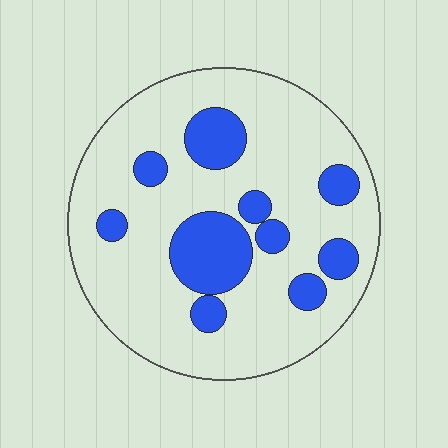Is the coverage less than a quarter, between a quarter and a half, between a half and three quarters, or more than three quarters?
Less than a quarter.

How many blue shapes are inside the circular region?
10.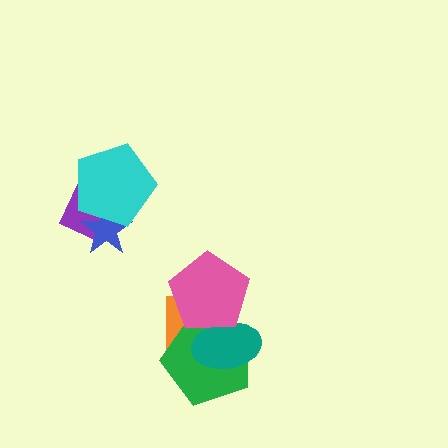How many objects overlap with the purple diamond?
2 objects overlap with the purple diamond.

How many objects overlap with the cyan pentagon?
2 objects overlap with the cyan pentagon.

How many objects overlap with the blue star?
2 objects overlap with the blue star.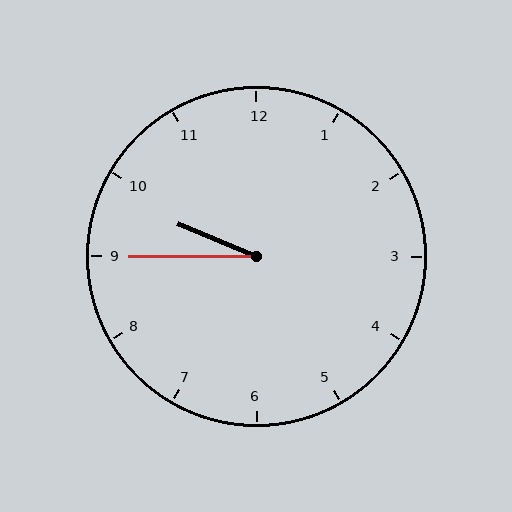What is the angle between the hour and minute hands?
Approximately 22 degrees.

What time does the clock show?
9:45.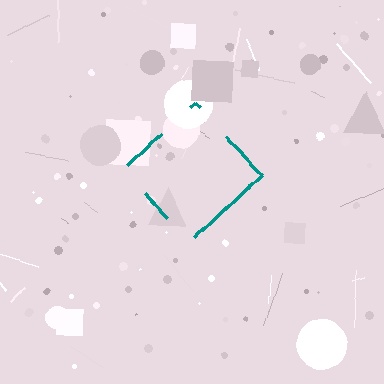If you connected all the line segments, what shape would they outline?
They would outline a diamond.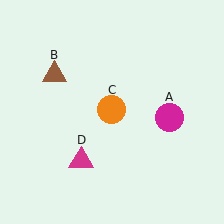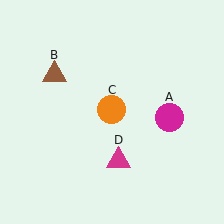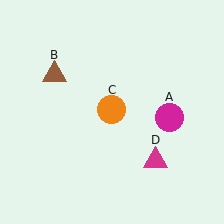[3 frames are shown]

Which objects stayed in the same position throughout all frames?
Magenta circle (object A) and brown triangle (object B) and orange circle (object C) remained stationary.